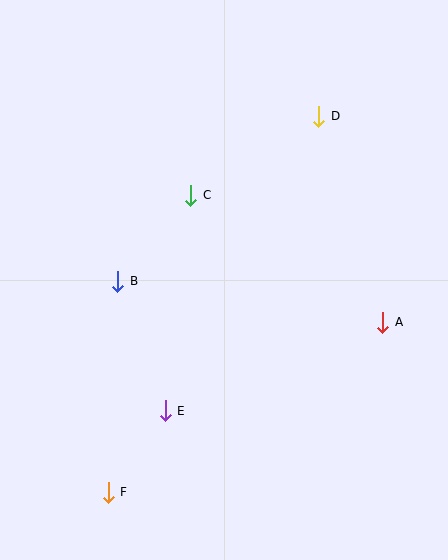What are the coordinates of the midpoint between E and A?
The midpoint between E and A is at (274, 367).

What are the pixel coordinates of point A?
Point A is at (383, 322).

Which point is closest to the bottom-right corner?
Point A is closest to the bottom-right corner.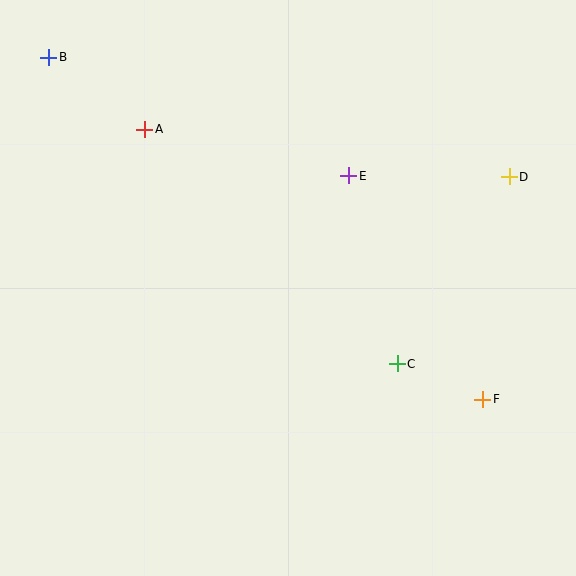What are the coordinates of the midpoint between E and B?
The midpoint between E and B is at (199, 117).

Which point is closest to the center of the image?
Point E at (349, 176) is closest to the center.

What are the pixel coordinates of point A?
Point A is at (145, 129).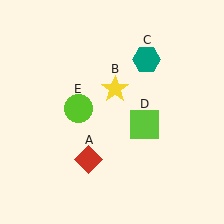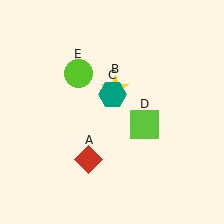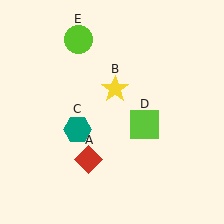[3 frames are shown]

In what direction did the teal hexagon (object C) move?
The teal hexagon (object C) moved down and to the left.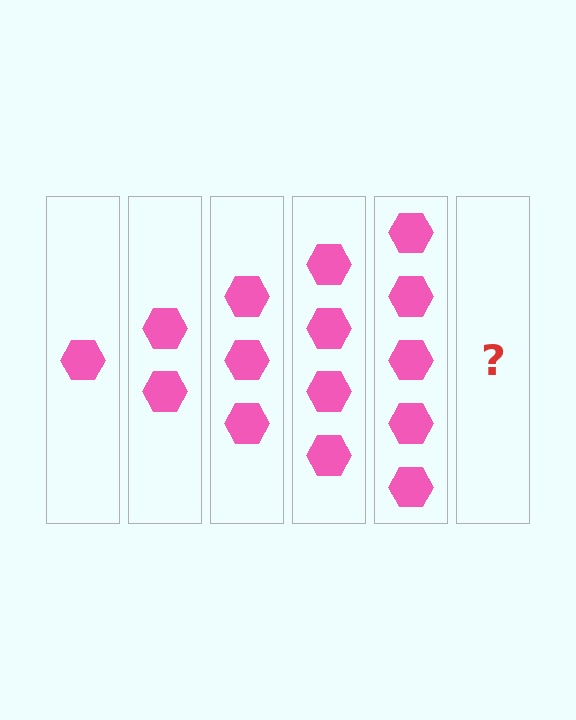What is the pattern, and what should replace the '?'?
The pattern is that each step adds one more hexagon. The '?' should be 6 hexagons.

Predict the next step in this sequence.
The next step is 6 hexagons.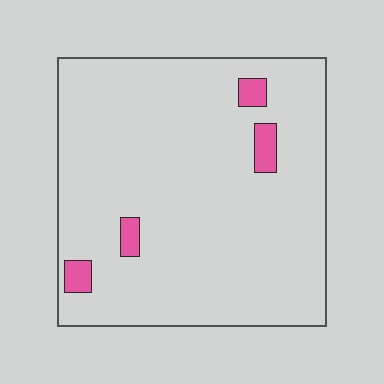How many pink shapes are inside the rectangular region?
4.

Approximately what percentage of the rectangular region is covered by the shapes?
Approximately 5%.